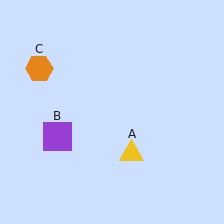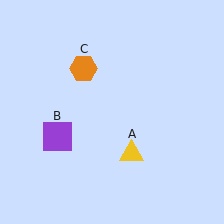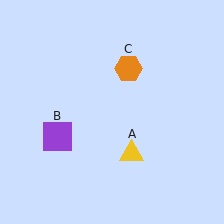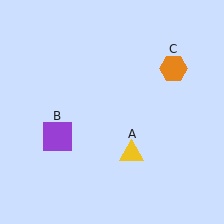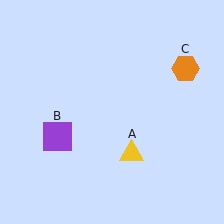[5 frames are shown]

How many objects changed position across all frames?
1 object changed position: orange hexagon (object C).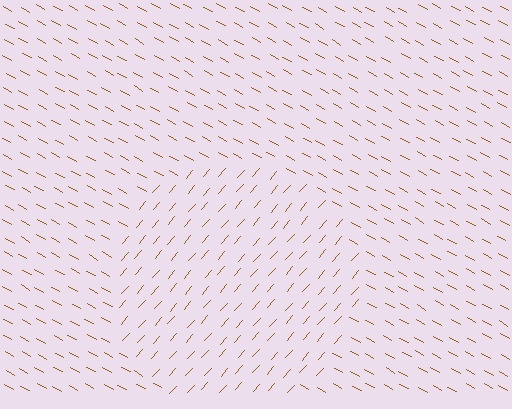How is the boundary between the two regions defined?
The boundary is defined purely by a change in line orientation (approximately 78 degrees difference). All lines are the same color and thickness.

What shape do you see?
I see a circle.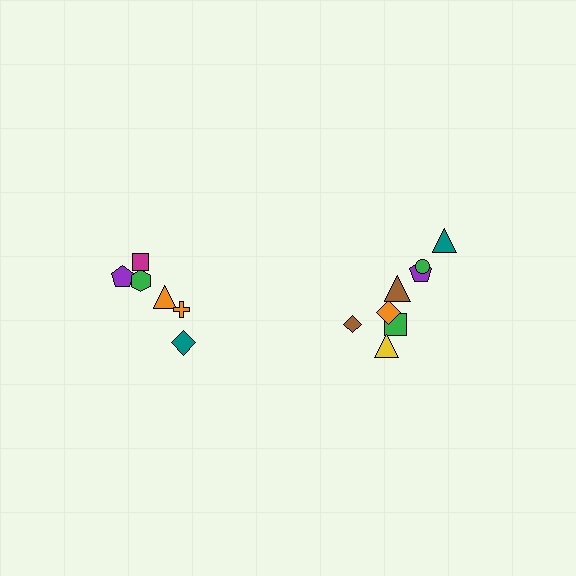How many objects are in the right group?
There are 8 objects.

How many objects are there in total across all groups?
There are 14 objects.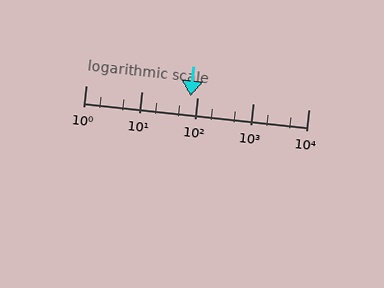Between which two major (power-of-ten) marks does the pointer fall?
The pointer is between 10 and 100.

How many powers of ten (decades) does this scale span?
The scale spans 4 decades, from 1 to 10000.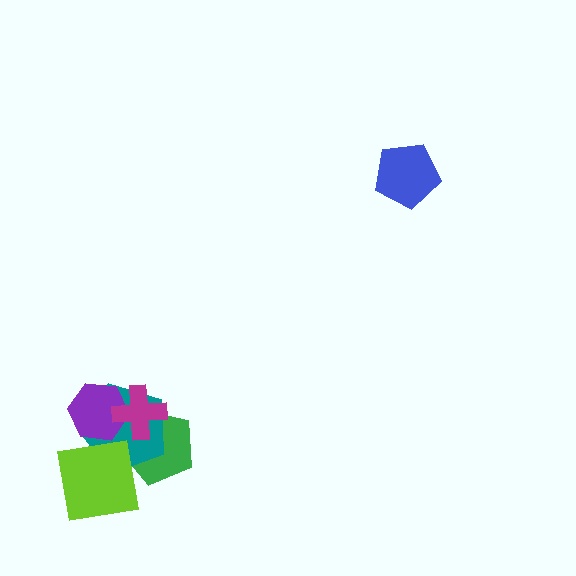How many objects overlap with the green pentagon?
3 objects overlap with the green pentagon.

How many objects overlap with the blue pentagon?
0 objects overlap with the blue pentagon.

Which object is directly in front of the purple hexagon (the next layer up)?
The magenta cross is directly in front of the purple hexagon.